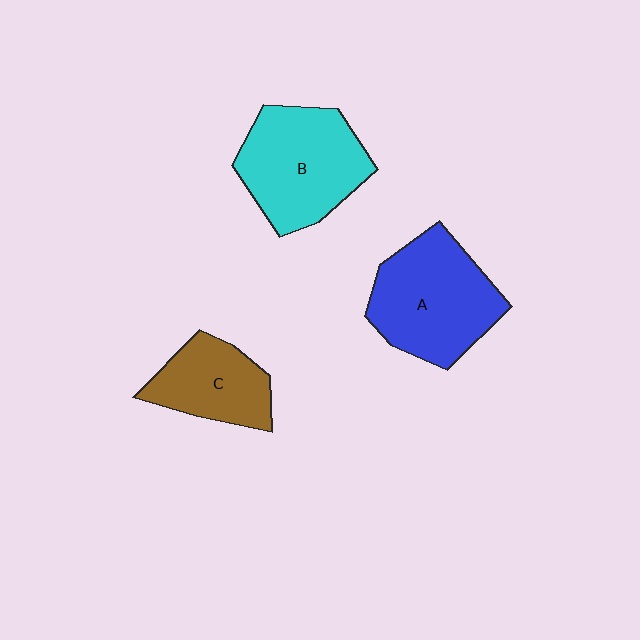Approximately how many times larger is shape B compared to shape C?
Approximately 1.5 times.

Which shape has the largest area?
Shape A (blue).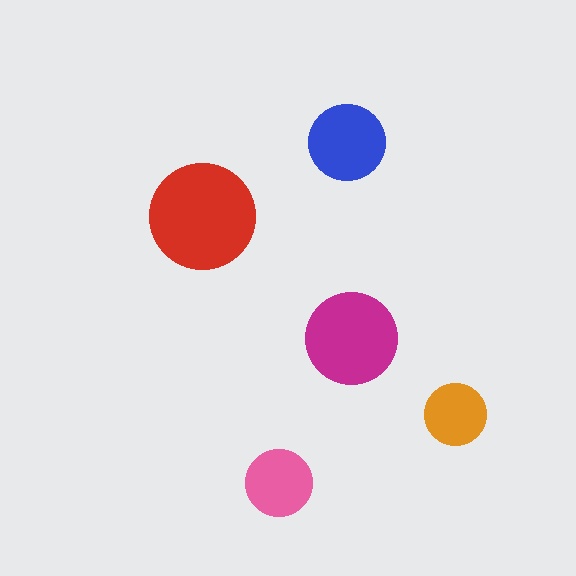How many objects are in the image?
There are 5 objects in the image.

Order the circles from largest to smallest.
the red one, the magenta one, the blue one, the pink one, the orange one.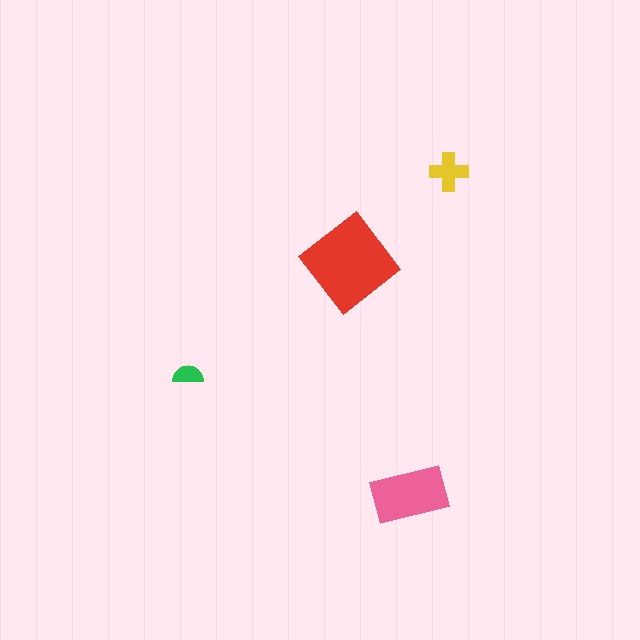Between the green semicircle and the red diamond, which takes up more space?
The red diamond.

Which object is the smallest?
The green semicircle.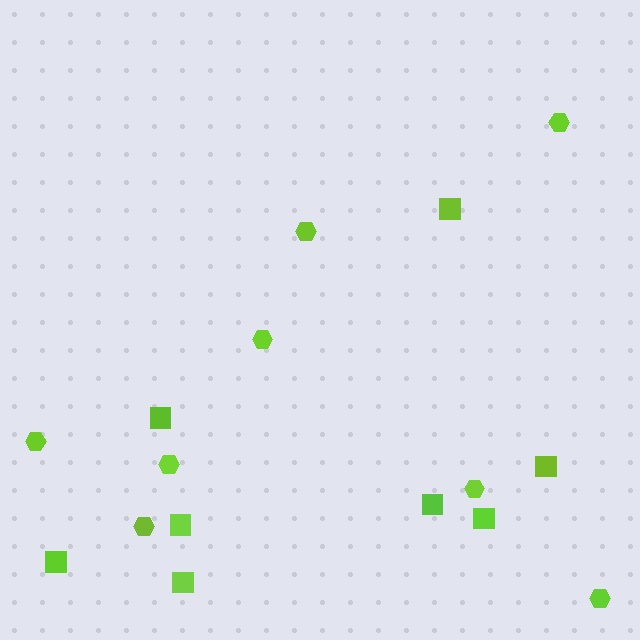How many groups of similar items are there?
There are 2 groups: one group of hexagons (8) and one group of squares (8).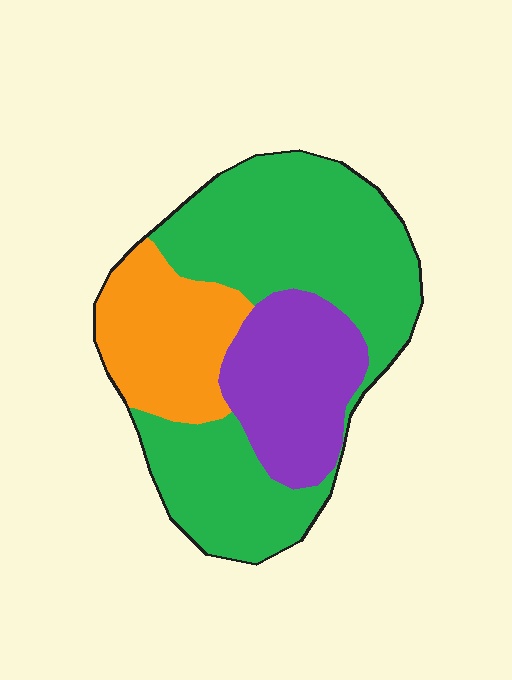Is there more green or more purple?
Green.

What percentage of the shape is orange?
Orange takes up about one fifth (1/5) of the shape.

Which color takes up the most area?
Green, at roughly 55%.